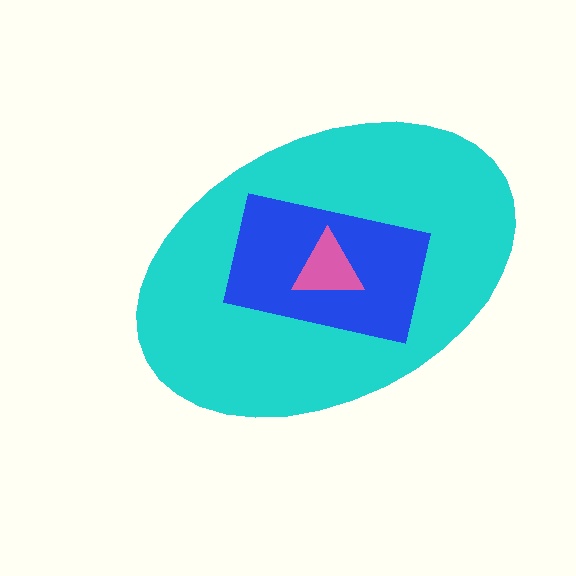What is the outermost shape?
The cyan ellipse.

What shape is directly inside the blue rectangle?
The pink triangle.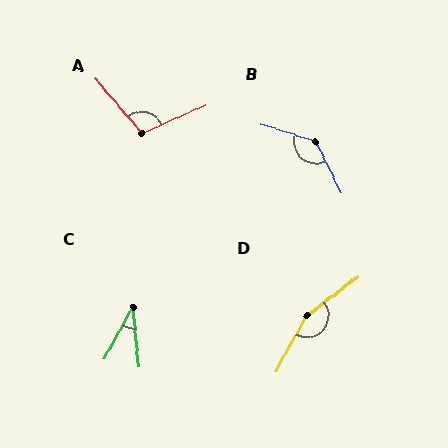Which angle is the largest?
D, at approximately 156 degrees.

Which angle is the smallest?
C, at approximately 35 degrees.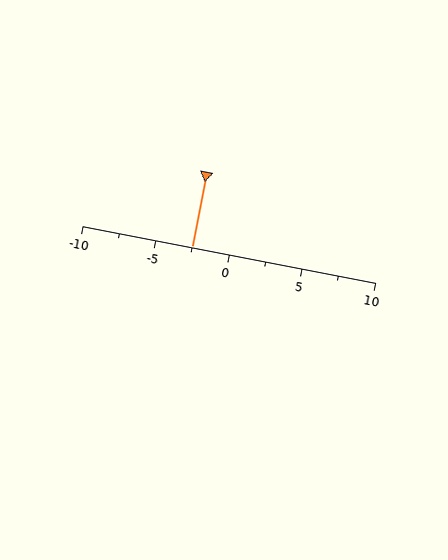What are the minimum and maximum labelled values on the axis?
The axis runs from -10 to 10.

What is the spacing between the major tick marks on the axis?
The major ticks are spaced 5 apart.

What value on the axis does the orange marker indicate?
The marker indicates approximately -2.5.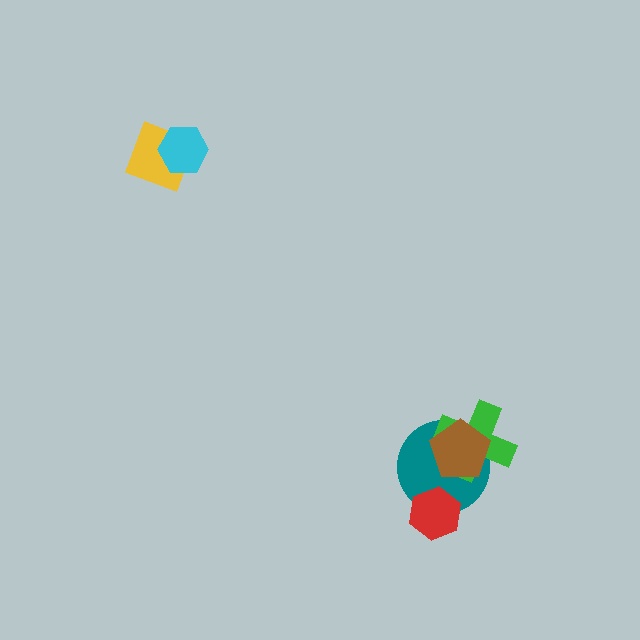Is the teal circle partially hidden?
Yes, it is partially covered by another shape.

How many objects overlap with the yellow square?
1 object overlaps with the yellow square.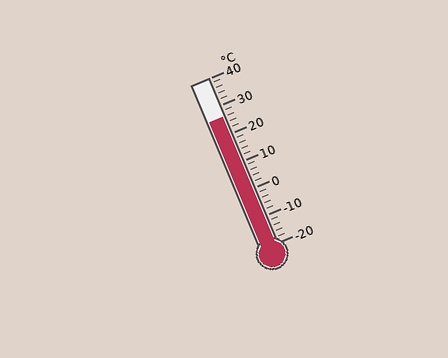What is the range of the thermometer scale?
The thermometer scale ranges from -20°C to 40°C.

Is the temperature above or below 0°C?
The temperature is above 0°C.